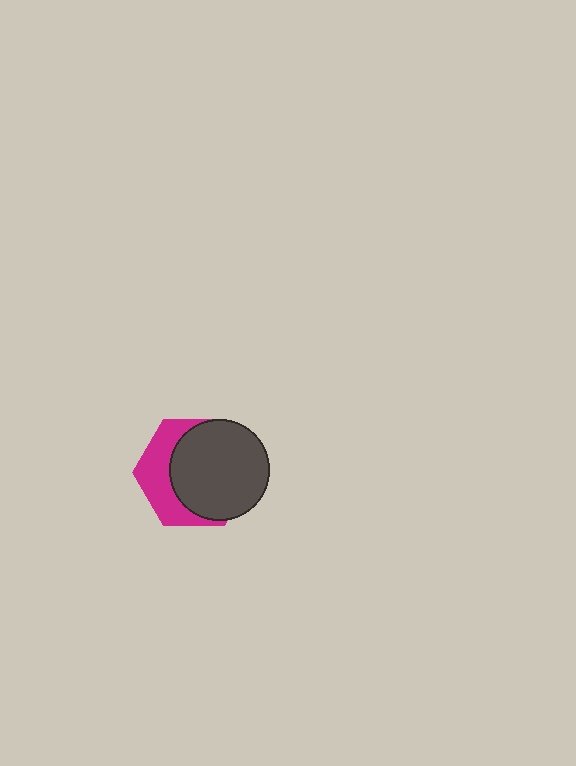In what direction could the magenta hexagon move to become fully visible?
The magenta hexagon could move left. That would shift it out from behind the dark gray circle entirely.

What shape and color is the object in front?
The object in front is a dark gray circle.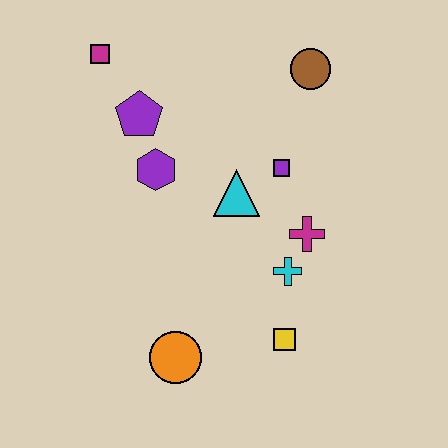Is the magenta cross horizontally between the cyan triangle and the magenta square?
No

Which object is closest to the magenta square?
The purple pentagon is closest to the magenta square.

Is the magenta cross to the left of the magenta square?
No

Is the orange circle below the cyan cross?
Yes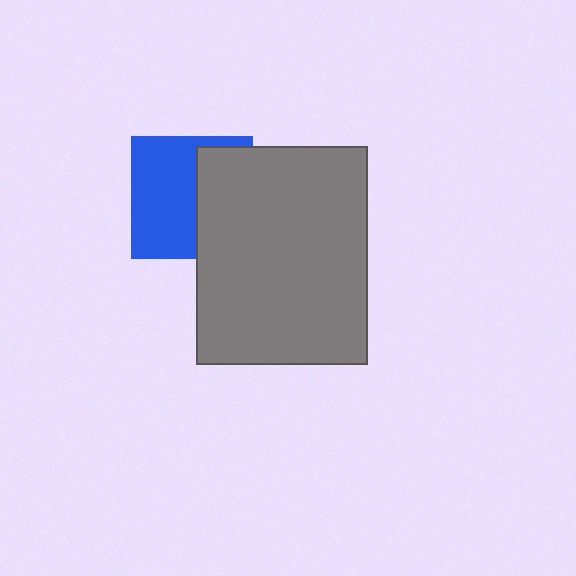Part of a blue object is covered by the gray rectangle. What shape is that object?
It is a square.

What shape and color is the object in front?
The object in front is a gray rectangle.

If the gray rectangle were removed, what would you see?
You would see the complete blue square.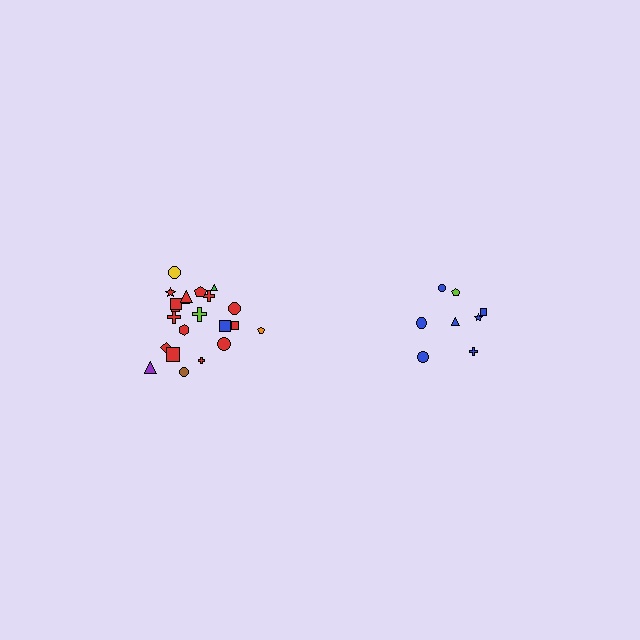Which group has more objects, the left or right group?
The left group.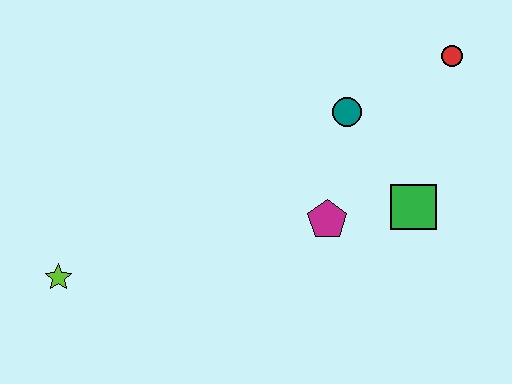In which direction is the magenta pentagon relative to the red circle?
The magenta pentagon is below the red circle.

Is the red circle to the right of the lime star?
Yes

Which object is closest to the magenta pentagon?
The green square is closest to the magenta pentagon.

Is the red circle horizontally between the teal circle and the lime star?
No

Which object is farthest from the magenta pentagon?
The lime star is farthest from the magenta pentagon.